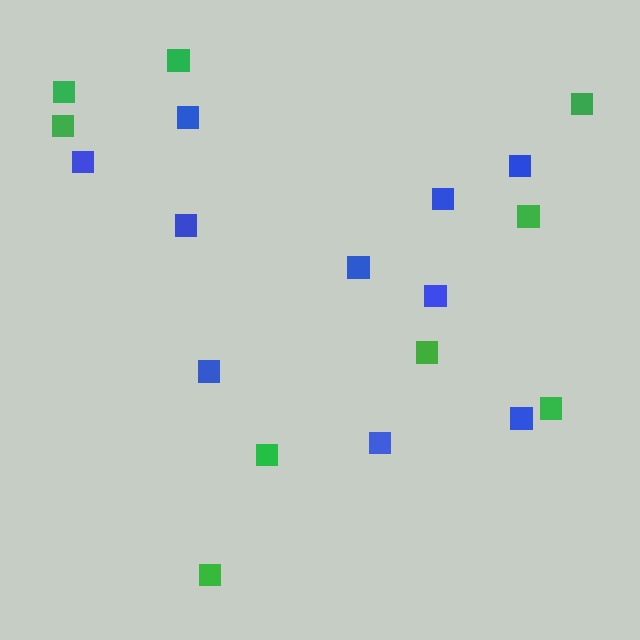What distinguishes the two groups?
There are 2 groups: one group of green squares (9) and one group of blue squares (10).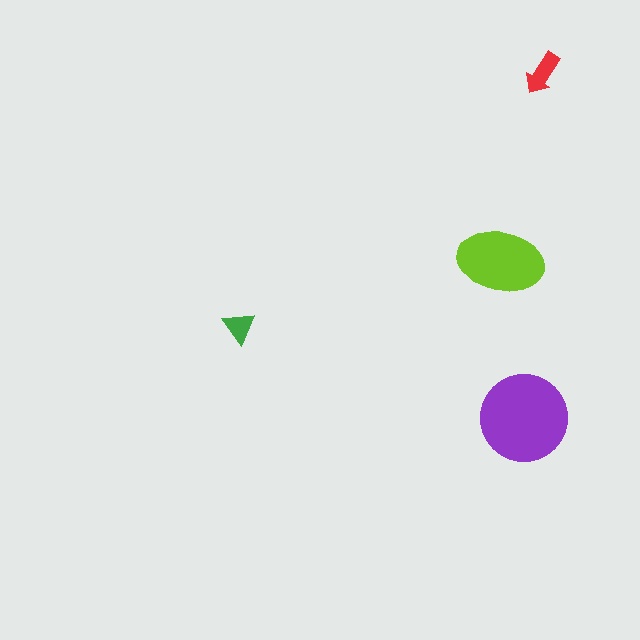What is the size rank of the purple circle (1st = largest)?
1st.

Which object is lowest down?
The purple circle is bottommost.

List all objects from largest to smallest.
The purple circle, the lime ellipse, the red arrow, the green triangle.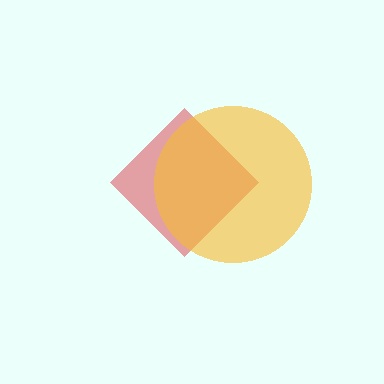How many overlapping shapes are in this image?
There are 2 overlapping shapes in the image.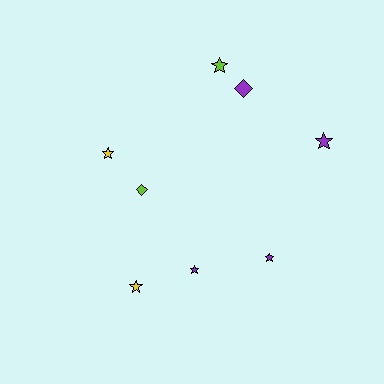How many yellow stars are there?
There are 2 yellow stars.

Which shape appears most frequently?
Star, with 6 objects.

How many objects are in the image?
There are 8 objects.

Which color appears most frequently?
Purple, with 4 objects.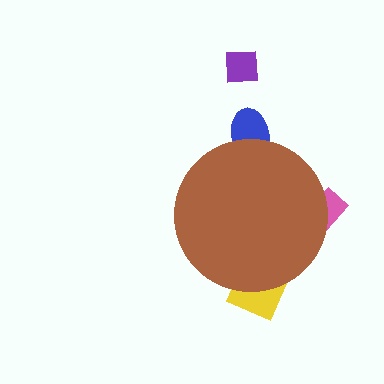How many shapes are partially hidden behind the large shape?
3 shapes are partially hidden.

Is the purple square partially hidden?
No, the purple square is fully visible.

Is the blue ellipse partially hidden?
Yes, the blue ellipse is partially hidden behind the brown circle.